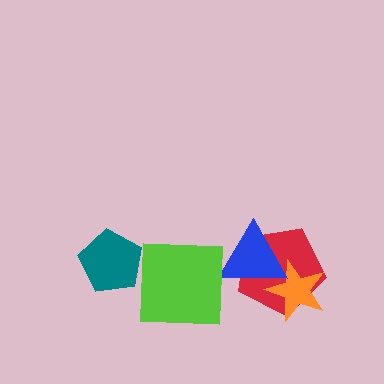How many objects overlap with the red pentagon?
2 objects overlap with the red pentagon.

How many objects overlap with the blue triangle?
2 objects overlap with the blue triangle.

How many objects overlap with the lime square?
0 objects overlap with the lime square.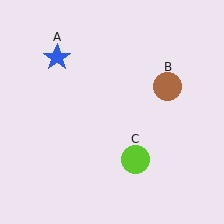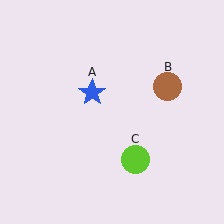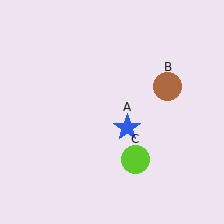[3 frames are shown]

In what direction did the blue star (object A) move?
The blue star (object A) moved down and to the right.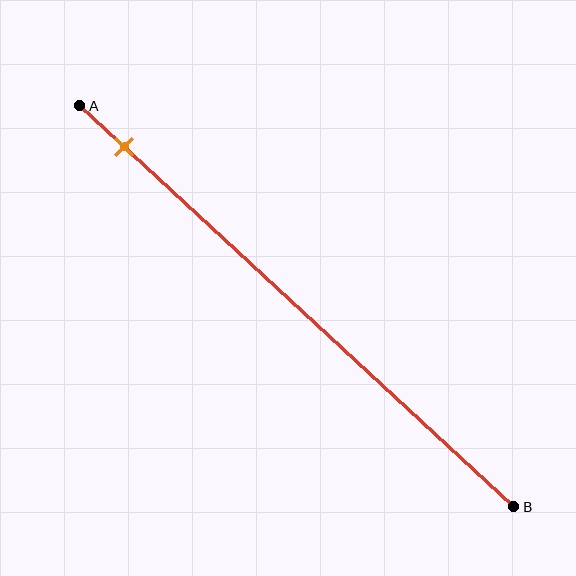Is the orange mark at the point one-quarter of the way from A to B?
No, the mark is at about 10% from A, not at the 25% one-quarter point.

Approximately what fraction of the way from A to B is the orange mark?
The orange mark is approximately 10% of the way from A to B.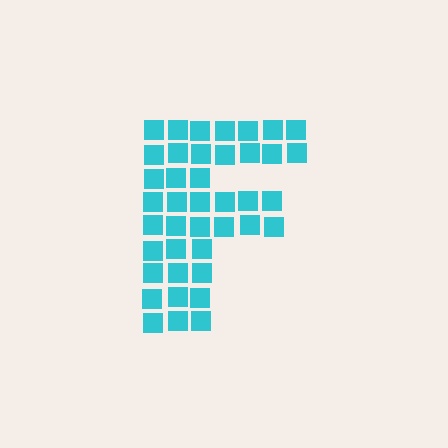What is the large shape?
The large shape is the letter F.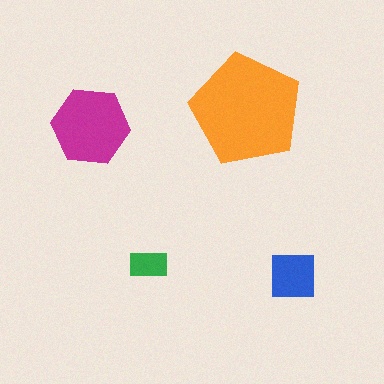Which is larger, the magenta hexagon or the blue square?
The magenta hexagon.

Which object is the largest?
The orange pentagon.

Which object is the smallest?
The green rectangle.